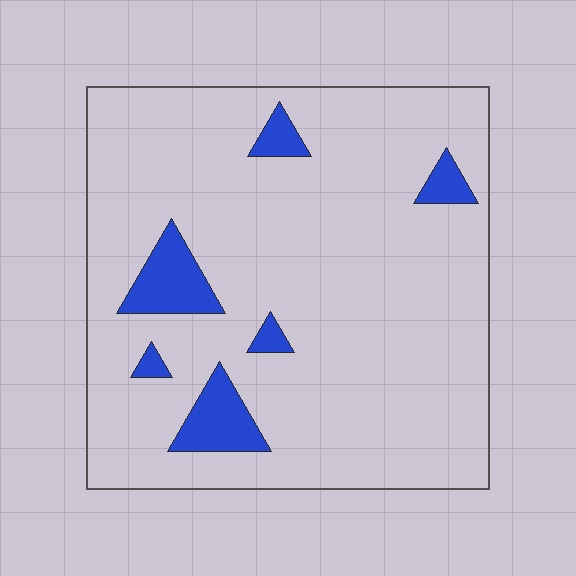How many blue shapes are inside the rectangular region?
6.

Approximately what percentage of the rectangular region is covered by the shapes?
Approximately 10%.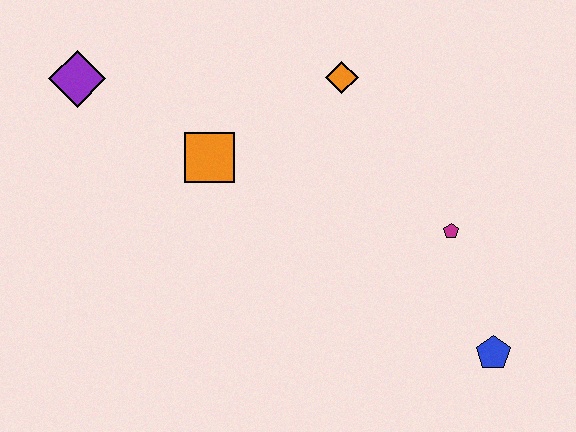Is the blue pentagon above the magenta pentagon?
No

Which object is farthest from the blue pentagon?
The purple diamond is farthest from the blue pentagon.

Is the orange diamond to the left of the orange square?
No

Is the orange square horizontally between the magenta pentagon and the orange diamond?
No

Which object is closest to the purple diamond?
The orange square is closest to the purple diamond.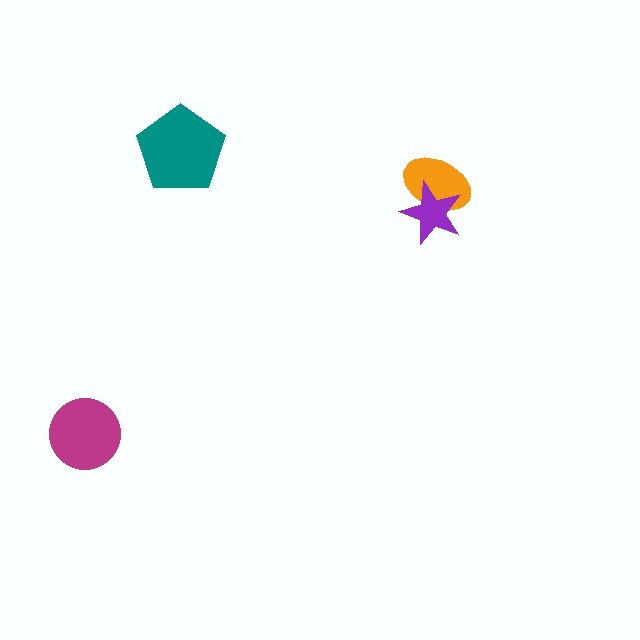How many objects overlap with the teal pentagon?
0 objects overlap with the teal pentagon.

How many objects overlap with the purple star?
1 object overlaps with the purple star.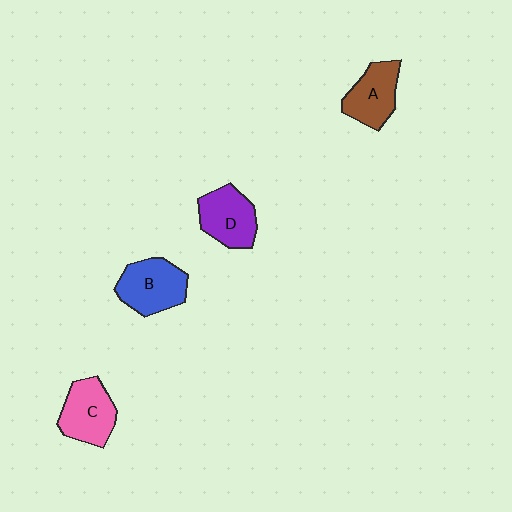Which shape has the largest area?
Shape B (blue).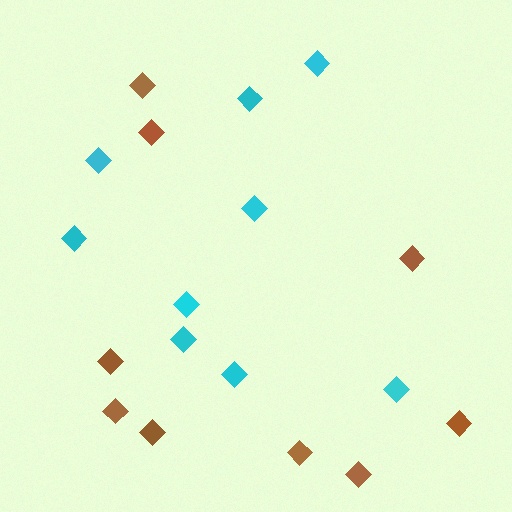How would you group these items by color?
There are 2 groups: one group of cyan diamonds (9) and one group of brown diamonds (9).